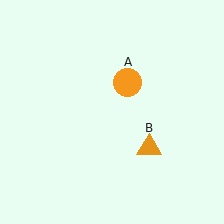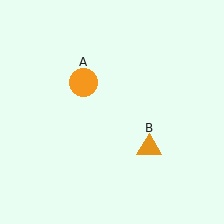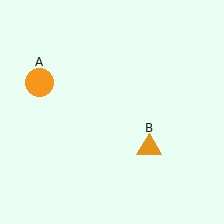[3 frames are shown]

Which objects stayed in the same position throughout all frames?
Orange triangle (object B) remained stationary.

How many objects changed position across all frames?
1 object changed position: orange circle (object A).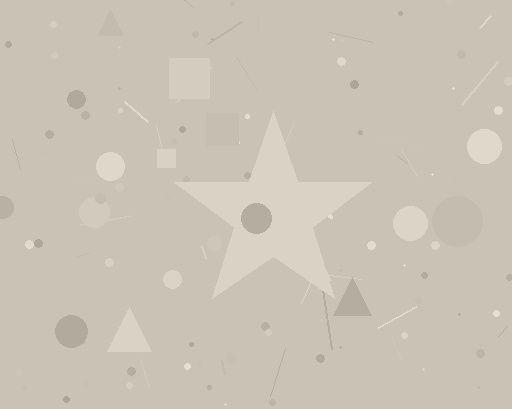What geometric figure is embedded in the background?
A star is embedded in the background.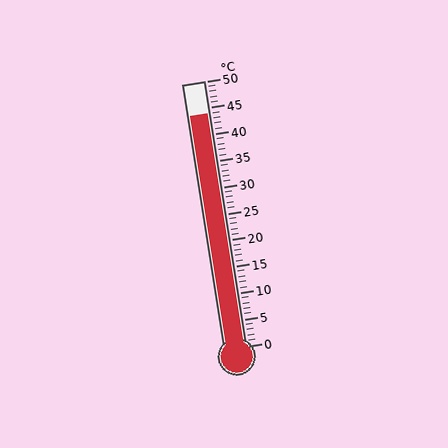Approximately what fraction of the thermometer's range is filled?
The thermometer is filled to approximately 90% of its range.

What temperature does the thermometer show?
The thermometer shows approximately 44°C.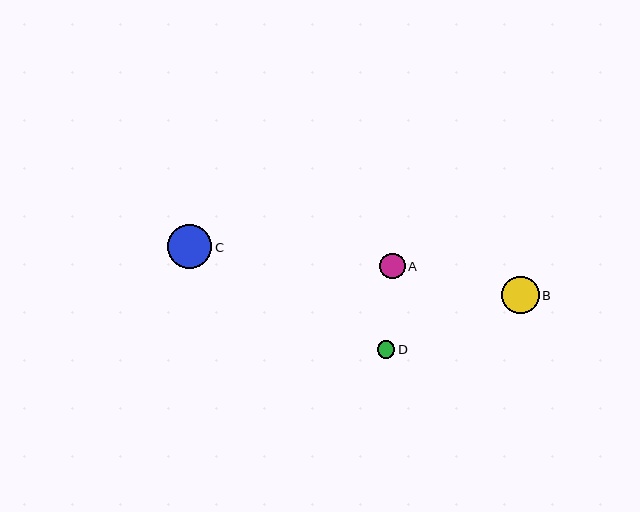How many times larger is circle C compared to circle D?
Circle C is approximately 2.5 times the size of circle D.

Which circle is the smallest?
Circle D is the smallest with a size of approximately 18 pixels.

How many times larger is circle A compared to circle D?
Circle A is approximately 1.4 times the size of circle D.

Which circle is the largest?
Circle C is the largest with a size of approximately 44 pixels.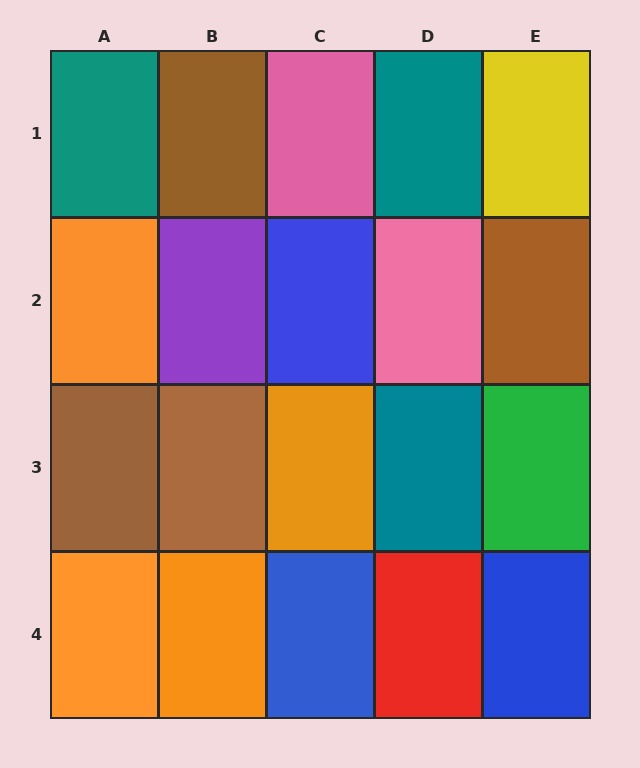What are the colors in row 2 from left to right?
Orange, purple, blue, pink, brown.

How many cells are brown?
4 cells are brown.